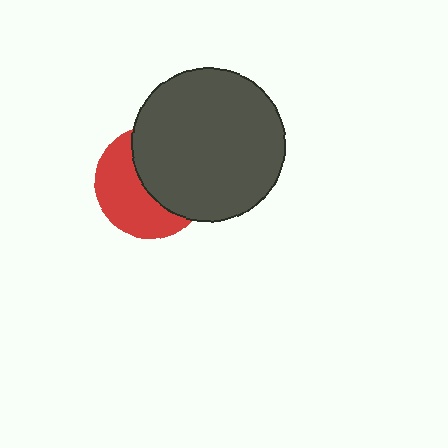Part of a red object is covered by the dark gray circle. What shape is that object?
It is a circle.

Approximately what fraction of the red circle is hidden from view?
Roughly 51% of the red circle is hidden behind the dark gray circle.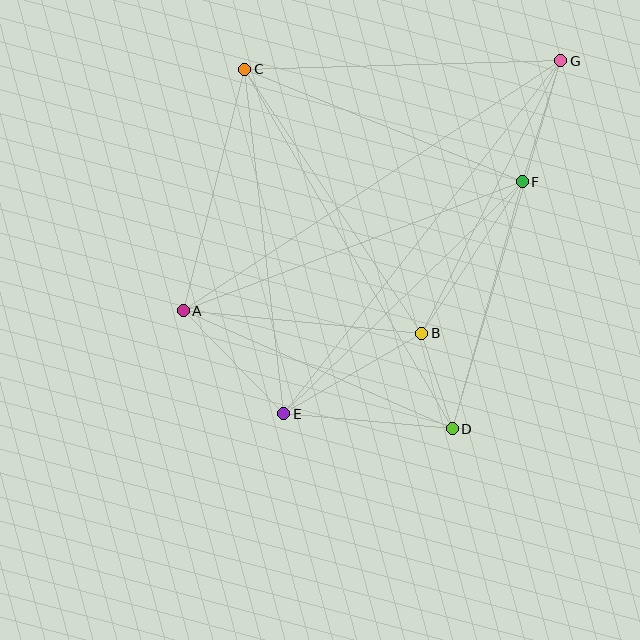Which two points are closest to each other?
Points B and D are closest to each other.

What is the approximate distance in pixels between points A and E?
The distance between A and E is approximately 144 pixels.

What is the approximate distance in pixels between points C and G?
The distance between C and G is approximately 316 pixels.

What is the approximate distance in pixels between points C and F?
The distance between C and F is approximately 299 pixels.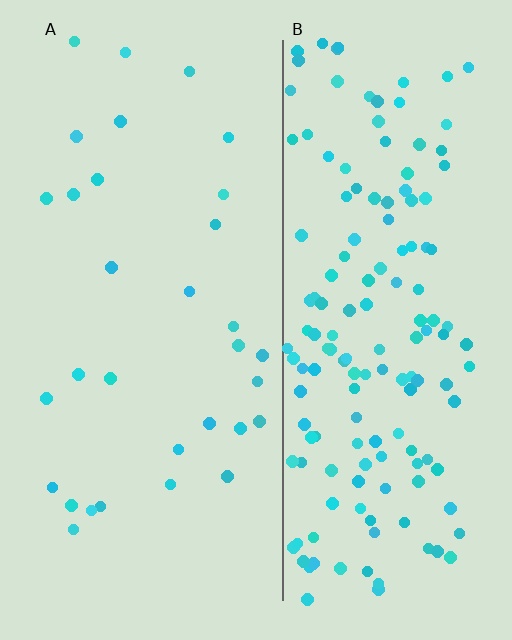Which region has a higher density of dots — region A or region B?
B (the right).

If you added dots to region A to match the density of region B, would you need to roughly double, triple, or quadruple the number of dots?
Approximately quadruple.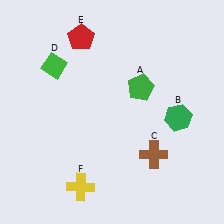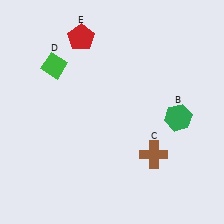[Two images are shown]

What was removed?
The yellow cross (F), the green pentagon (A) were removed in Image 2.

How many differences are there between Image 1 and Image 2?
There are 2 differences between the two images.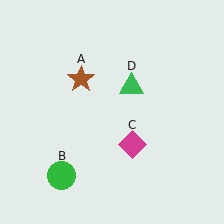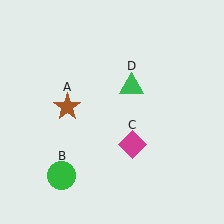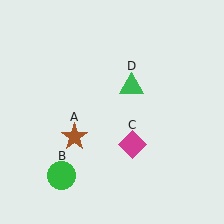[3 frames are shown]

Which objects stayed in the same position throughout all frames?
Green circle (object B) and magenta diamond (object C) and green triangle (object D) remained stationary.